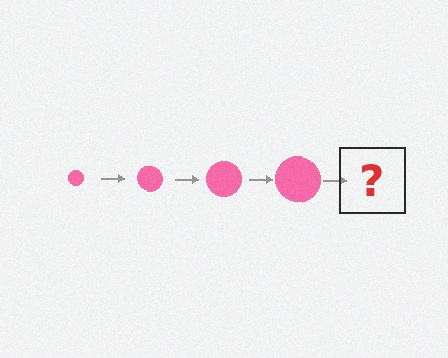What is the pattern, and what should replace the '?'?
The pattern is that the circle gets progressively larger each step. The '?' should be a pink circle, larger than the previous one.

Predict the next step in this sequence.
The next step is a pink circle, larger than the previous one.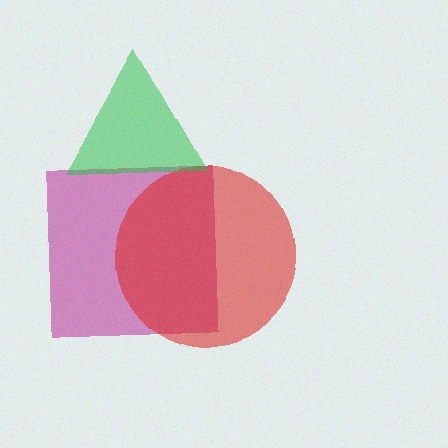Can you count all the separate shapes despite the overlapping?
Yes, there are 3 separate shapes.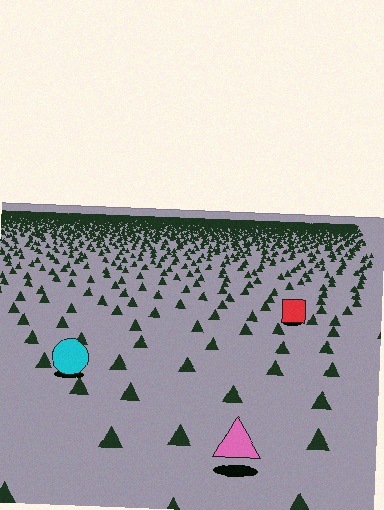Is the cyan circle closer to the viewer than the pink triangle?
No. The pink triangle is closer — you can tell from the texture gradient: the ground texture is coarser near it.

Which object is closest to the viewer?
The pink triangle is closest. The texture marks near it are larger and more spread out.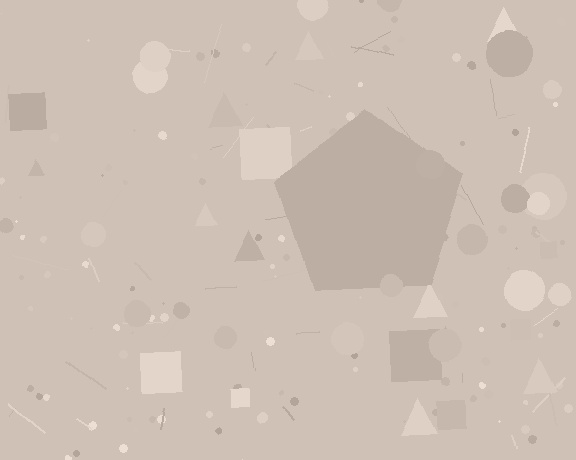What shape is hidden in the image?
A pentagon is hidden in the image.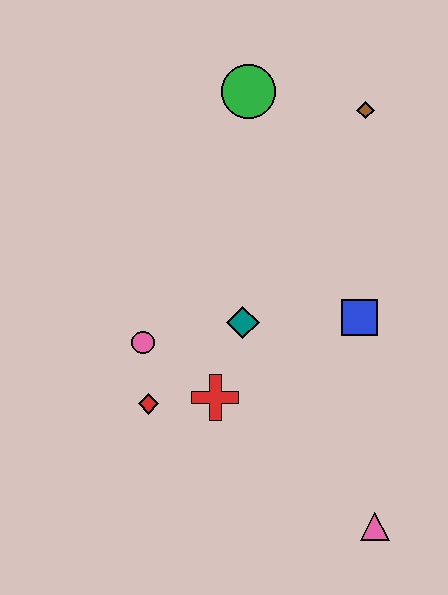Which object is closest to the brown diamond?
The green circle is closest to the brown diamond.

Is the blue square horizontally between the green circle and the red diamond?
No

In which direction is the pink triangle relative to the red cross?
The pink triangle is to the right of the red cross.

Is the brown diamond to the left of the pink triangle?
Yes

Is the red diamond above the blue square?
No